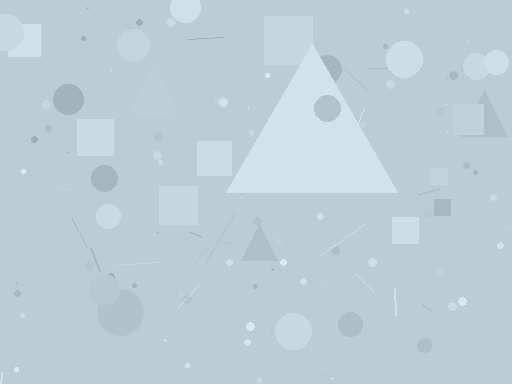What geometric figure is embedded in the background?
A triangle is embedded in the background.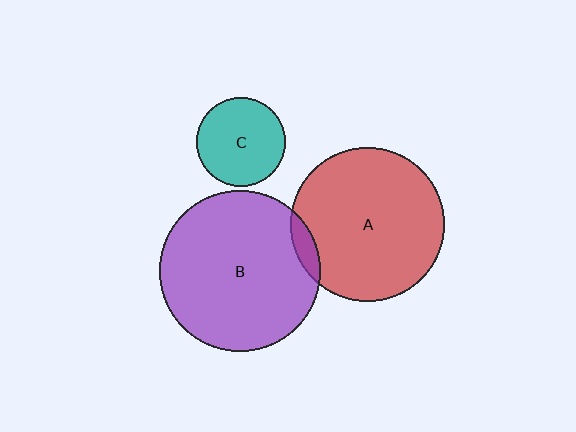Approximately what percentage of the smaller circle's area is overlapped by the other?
Approximately 5%.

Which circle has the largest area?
Circle B (purple).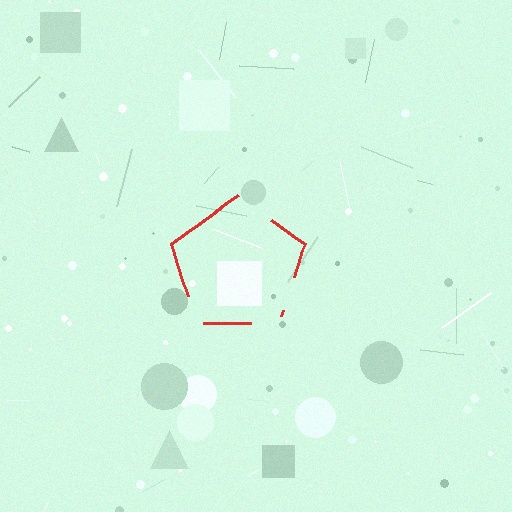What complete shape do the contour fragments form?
The contour fragments form a pentagon.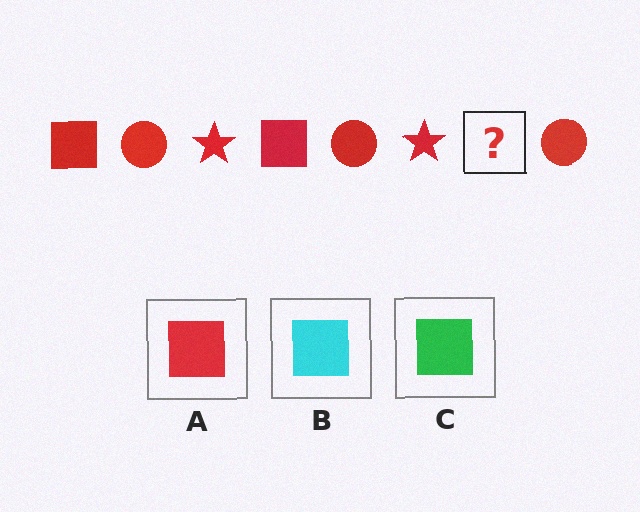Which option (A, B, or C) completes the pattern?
A.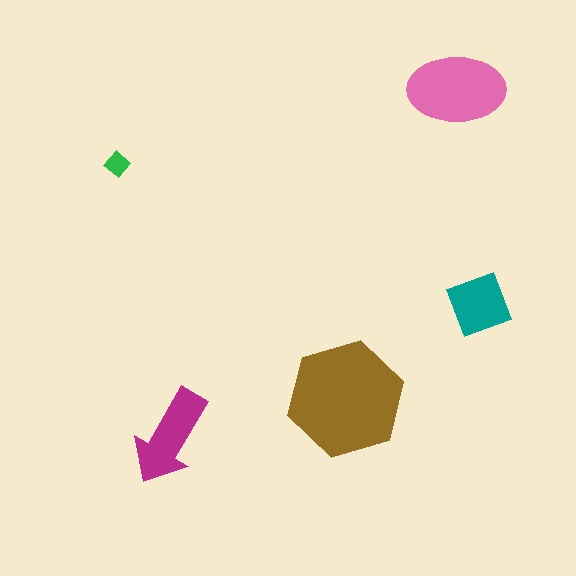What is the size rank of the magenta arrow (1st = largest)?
3rd.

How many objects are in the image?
There are 5 objects in the image.